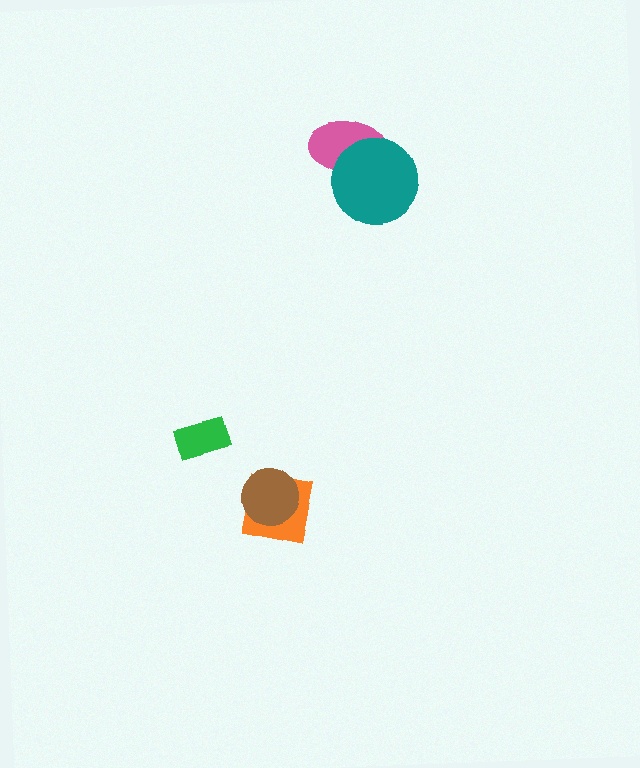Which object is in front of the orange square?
The brown circle is in front of the orange square.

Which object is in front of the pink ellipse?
The teal circle is in front of the pink ellipse.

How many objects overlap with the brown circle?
1 object overlaps with the brown circle.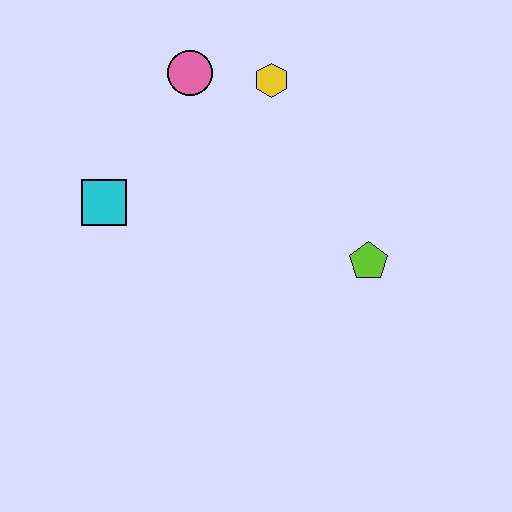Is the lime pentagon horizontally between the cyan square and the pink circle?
No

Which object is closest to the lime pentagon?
The yellow hexagon is closest to the lime pentagon.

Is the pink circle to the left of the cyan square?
No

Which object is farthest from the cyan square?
The lime pentagon is farthest from the cyan square.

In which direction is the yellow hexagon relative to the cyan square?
The yellow hexagon is to the right of the cyan square.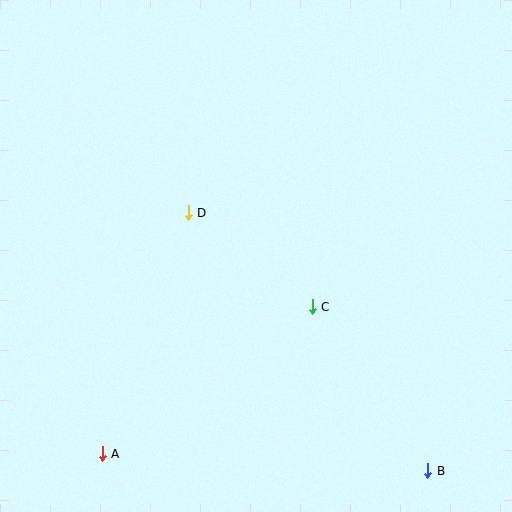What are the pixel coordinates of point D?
Point D is at (188, 213).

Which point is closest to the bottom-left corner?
Point A is closest to the bottom-left corner.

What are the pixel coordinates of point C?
Point C is at (312, 307).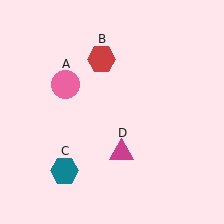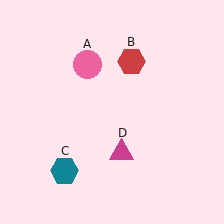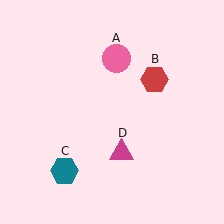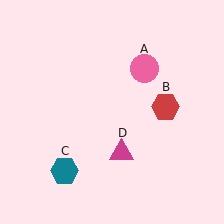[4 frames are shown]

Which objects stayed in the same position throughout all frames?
Teal hexagon (object C) and magenta triangle (object D) remained stationary.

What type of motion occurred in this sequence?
The pink circle (object A), red hexagon (object B) rotated clockwise around the center of the scene.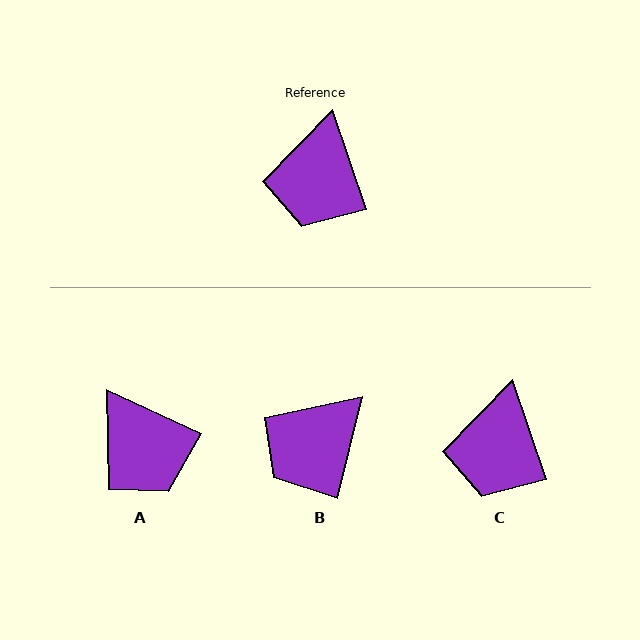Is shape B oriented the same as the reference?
No, it is off by about 33 degrees.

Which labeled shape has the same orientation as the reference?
C.